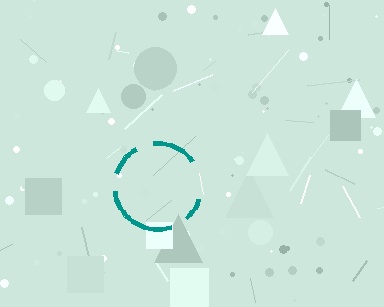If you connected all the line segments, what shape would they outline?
They would outline a circle.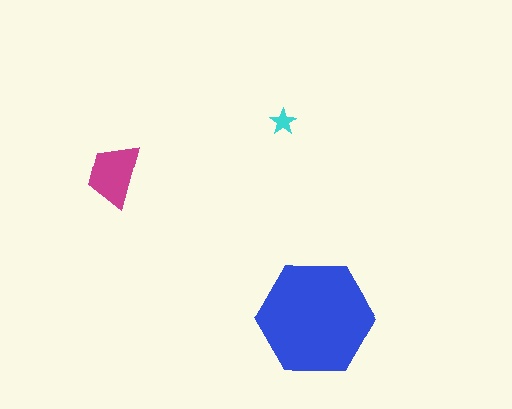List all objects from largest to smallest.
The blue hexagon, the magenta trapezoid, the cyan star.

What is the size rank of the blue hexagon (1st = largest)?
1st.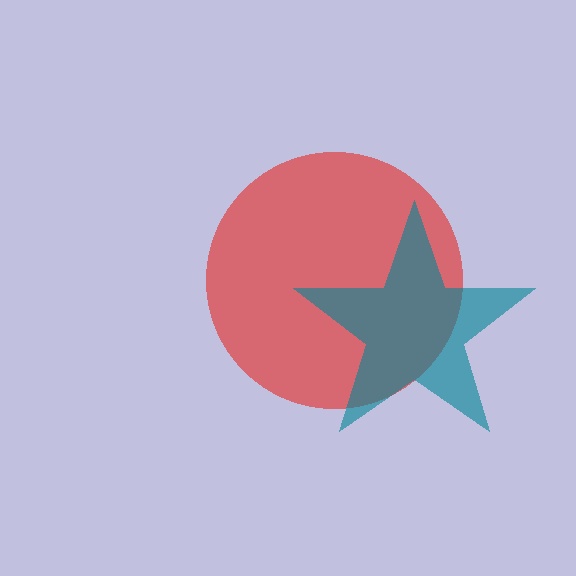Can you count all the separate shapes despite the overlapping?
Yes, there are 2 separate shapes.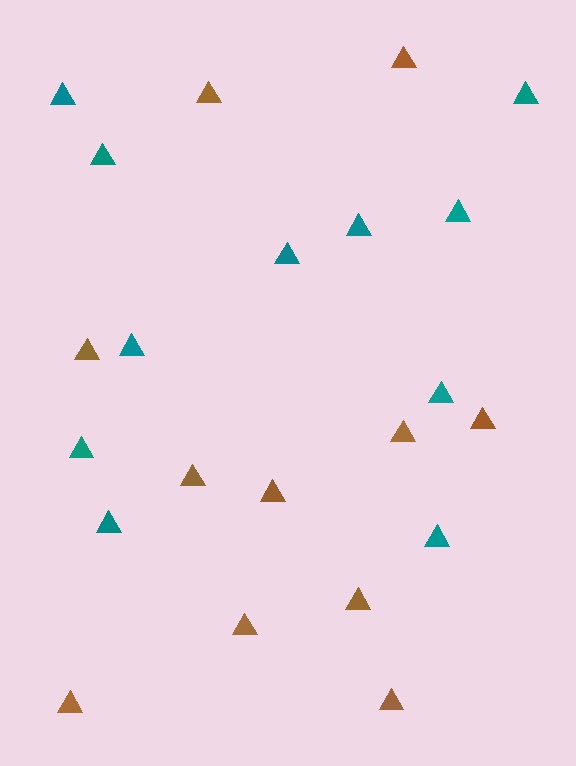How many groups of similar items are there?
There are 2 groups: one group of brown triangles (11) and one group of teal triangles (11).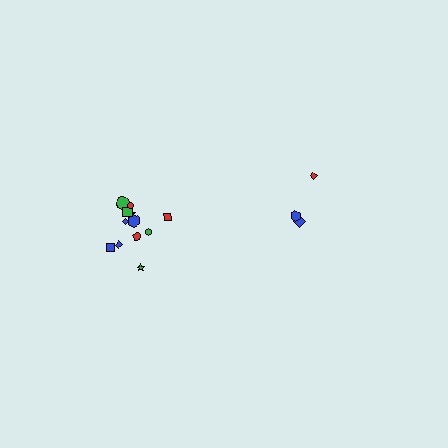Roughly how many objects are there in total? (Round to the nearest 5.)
Roughly 15 objects in total.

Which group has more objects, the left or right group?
The left group.